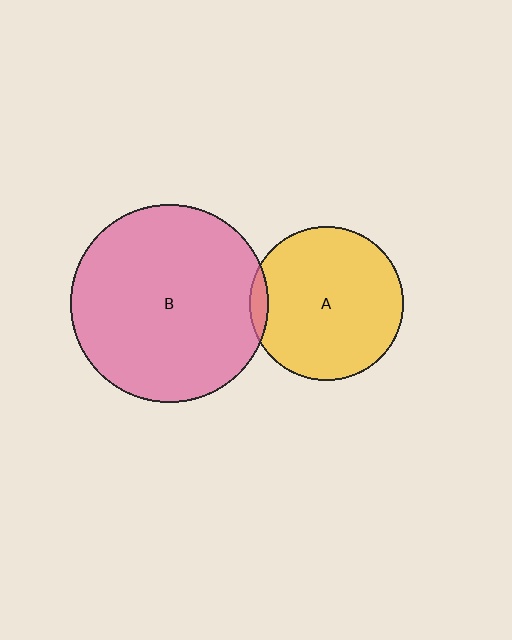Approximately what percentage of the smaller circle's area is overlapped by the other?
Approximately 5%.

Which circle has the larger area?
Circle B (pink).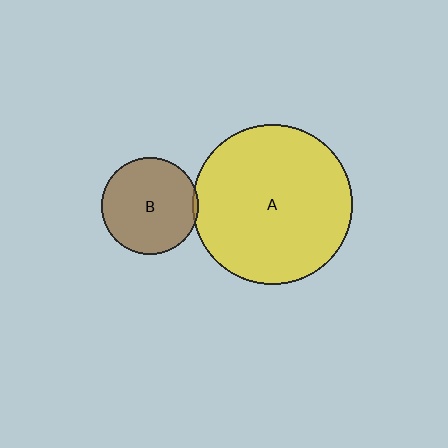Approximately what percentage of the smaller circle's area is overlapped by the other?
Approximately 5%.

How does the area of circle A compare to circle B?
Approximately 2.7 times.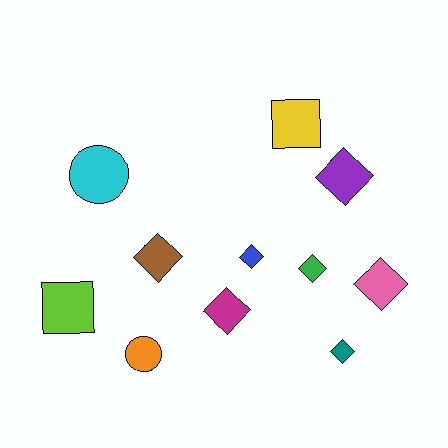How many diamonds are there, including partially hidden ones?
There are 7 diamonds.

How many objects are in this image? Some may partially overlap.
There are 11 objects.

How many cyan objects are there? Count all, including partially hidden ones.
There is 1 cyan object.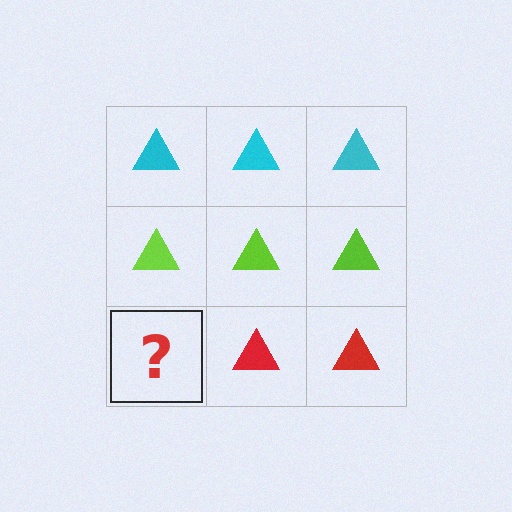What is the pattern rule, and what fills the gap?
The rule is that each row has a consistent color. The gap should be filled with a red triangle.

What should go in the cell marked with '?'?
The missing cell should contain a red triangle.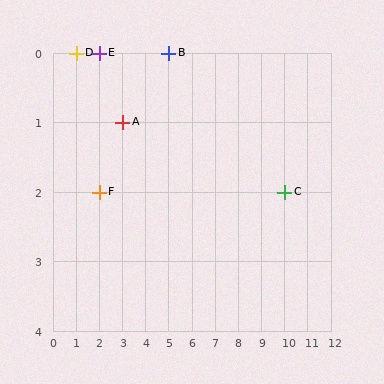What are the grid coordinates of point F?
Point F is at grid coordinates (2, 2).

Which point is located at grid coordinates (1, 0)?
Point D is at (1, 0).